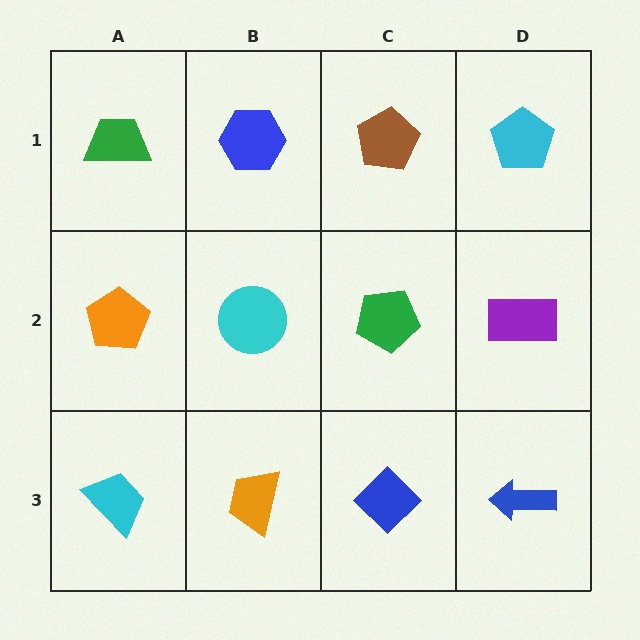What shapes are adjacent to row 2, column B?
A blue hexagon (row 1, column B), an orange trapezoid (row 3, column B), an orange pentagon (row 2, column A), a green pentagon (row 2, column C).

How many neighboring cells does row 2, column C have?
4.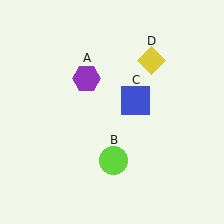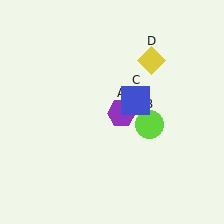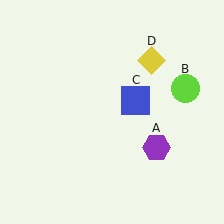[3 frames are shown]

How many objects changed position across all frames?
2 objects changed position: purple hexagon (object A), lime circle (object B).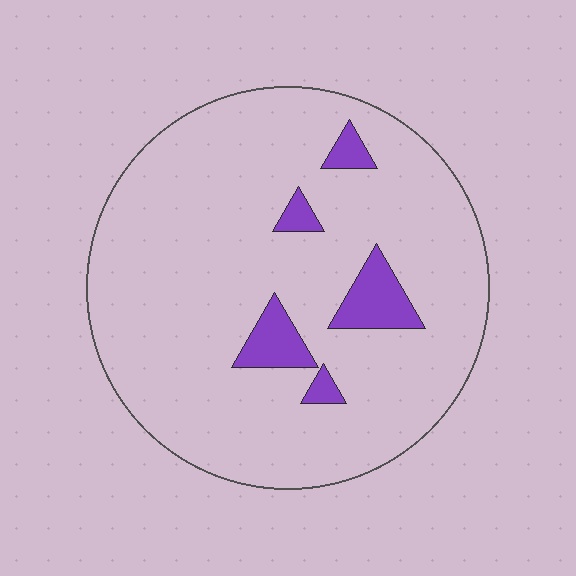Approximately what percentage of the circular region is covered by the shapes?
Approximately 10%.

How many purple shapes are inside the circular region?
5.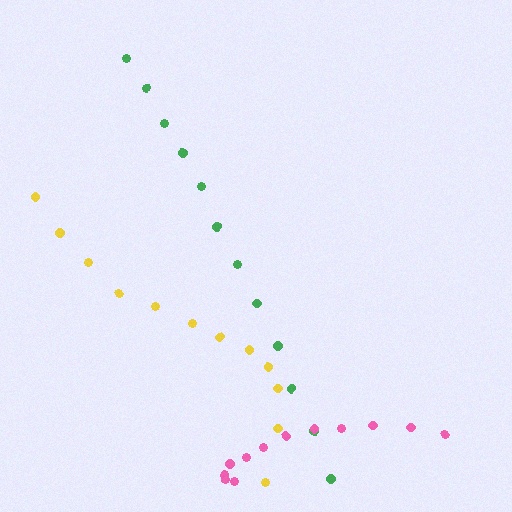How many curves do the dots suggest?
There are 3 distinct paths.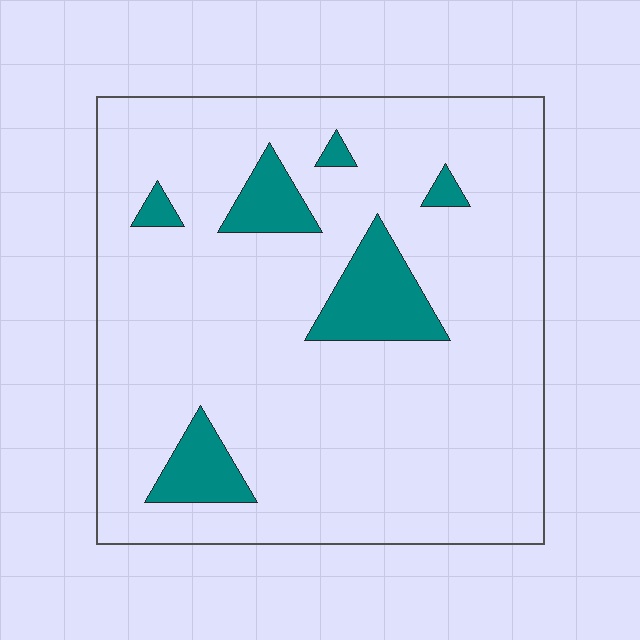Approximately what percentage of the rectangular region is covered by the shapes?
Approximately 10%.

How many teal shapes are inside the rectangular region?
6.